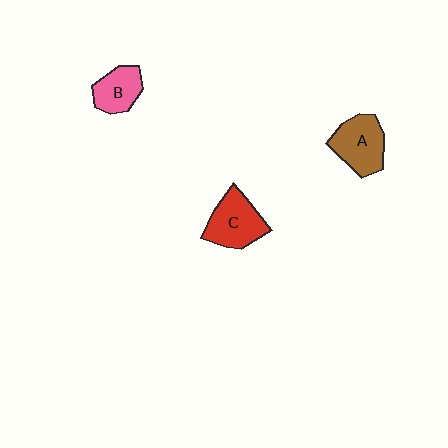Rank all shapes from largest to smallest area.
From largest to smallest: C (red), A (brown), B (pink).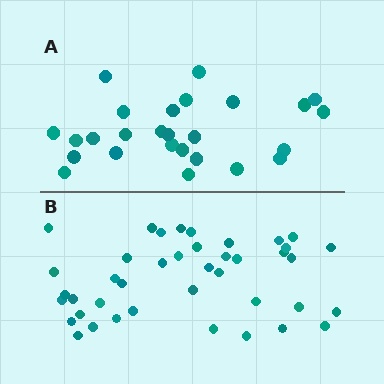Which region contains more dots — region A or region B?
Region B (the bottom region) has more dots.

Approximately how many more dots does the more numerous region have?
Region B has approximately 15 more dots than region A.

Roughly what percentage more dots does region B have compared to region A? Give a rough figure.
About 60% more.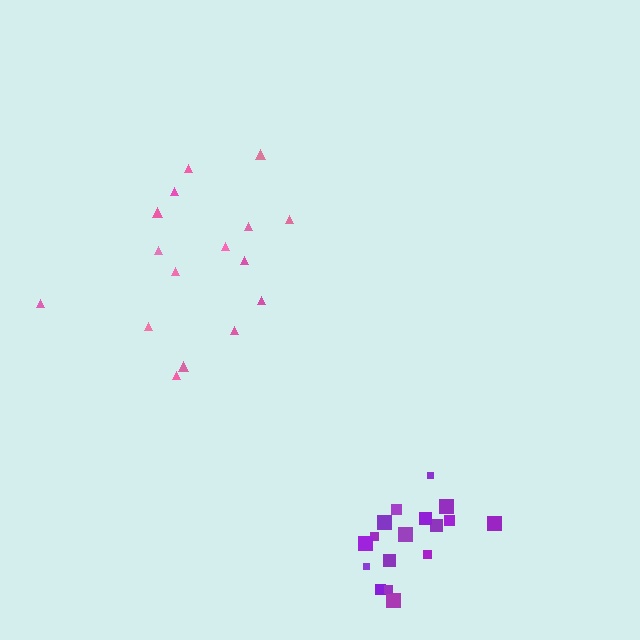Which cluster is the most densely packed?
Purple.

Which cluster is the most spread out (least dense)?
Pink.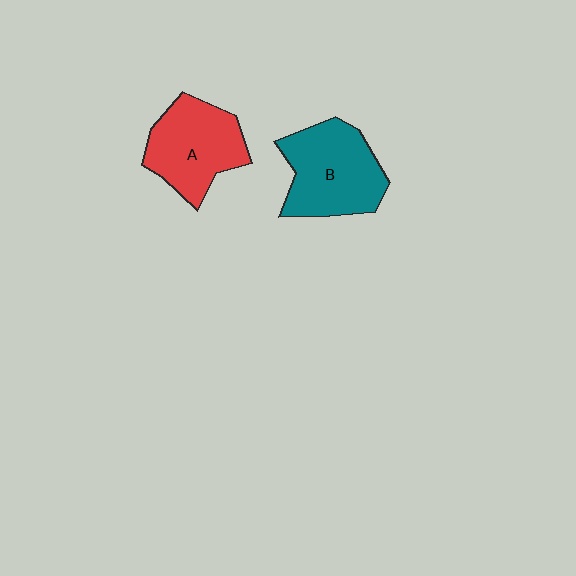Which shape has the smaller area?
Shape A (red).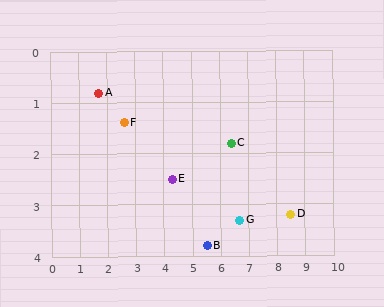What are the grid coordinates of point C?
Point C is at approximately (6.4, 1.8).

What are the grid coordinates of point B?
Point B is at approximately (5.5, 3.8).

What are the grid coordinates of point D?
Point D is at approximately (8.5, 3.2).